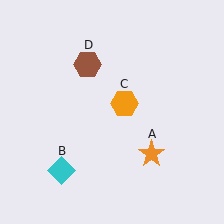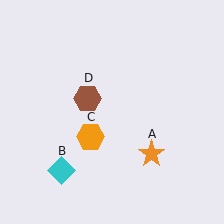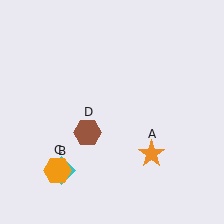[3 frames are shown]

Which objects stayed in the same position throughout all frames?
Orange star (object A) and cyan diamond (object B) remained stationary.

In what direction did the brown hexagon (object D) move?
The brown hexagon (object D) moved down.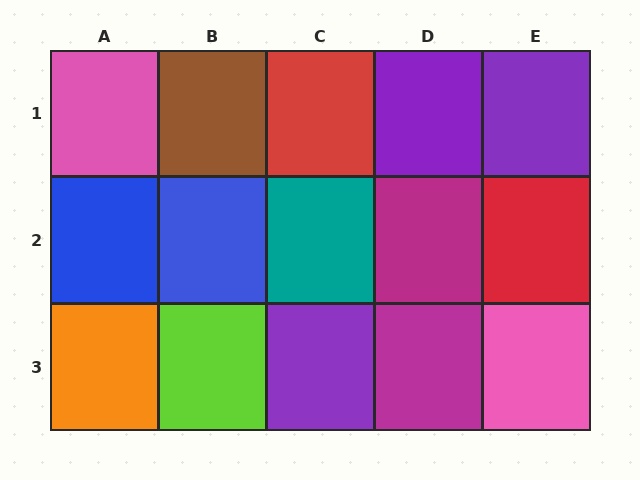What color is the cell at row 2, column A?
Blue.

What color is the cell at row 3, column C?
Purple.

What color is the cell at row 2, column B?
Blue.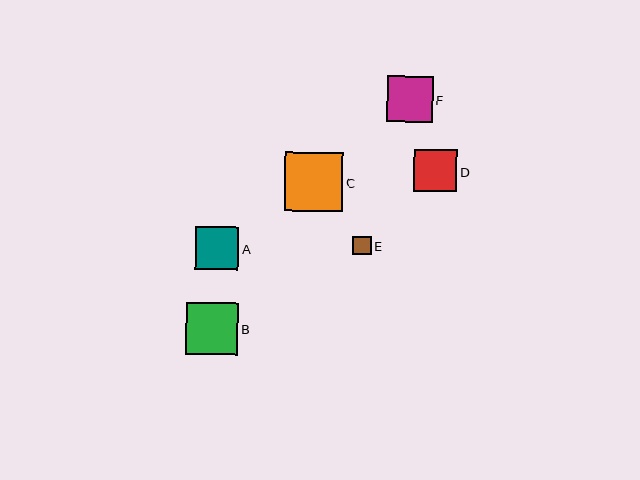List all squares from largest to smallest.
From largest to smallest: C, B, F, A, D, E.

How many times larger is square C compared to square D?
Square C is approximately 1.4 times the size of square D.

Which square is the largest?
Square C is the largest with a size of approximately 59 pixels.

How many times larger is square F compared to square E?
Square F is approximately 2.4 times the size of square E.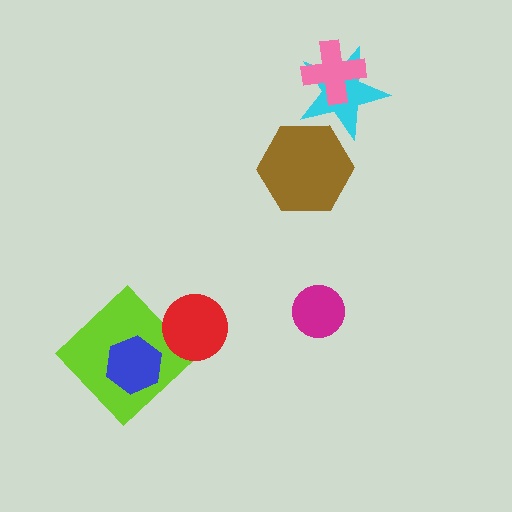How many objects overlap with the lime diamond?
1 object overlaps with the lime diamond.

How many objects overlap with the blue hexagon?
1 object overlaps with the blue hexagon.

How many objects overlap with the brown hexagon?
1 object overlaps with the brown hexagon.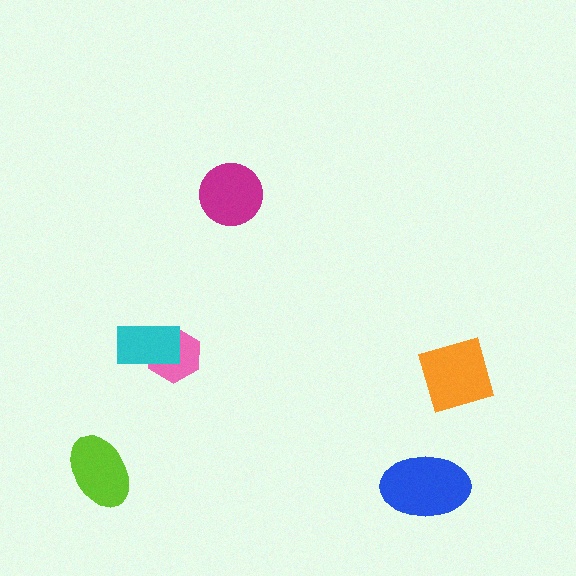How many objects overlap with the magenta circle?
0 objects overlap with the magenta circle.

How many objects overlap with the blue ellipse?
0 objects overlap with the blue ellipse.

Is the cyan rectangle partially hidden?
No, no other shape covers it.